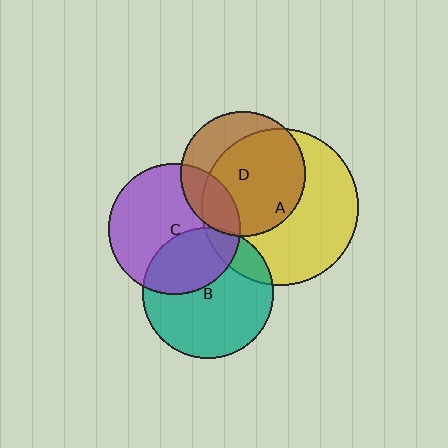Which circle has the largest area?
Circle A (yellow).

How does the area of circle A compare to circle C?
Approximately 1.4 times.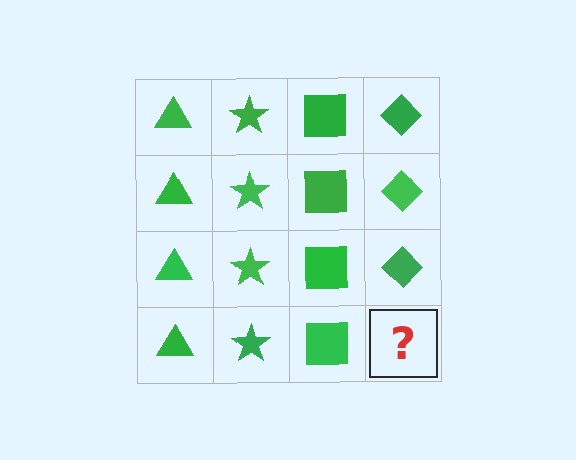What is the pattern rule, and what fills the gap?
The rule is that each column has a consistent shape. The gap should be filled with a green diamond.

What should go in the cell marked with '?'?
The missing cell should contain a green diamond.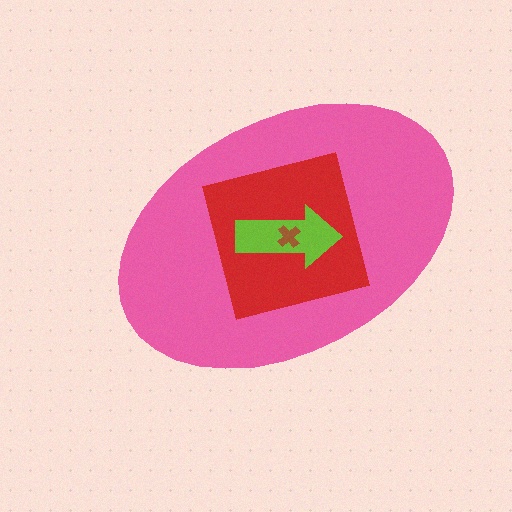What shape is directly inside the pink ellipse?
The red square.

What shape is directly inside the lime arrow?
The brown cross.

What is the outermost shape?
The pink ellipse.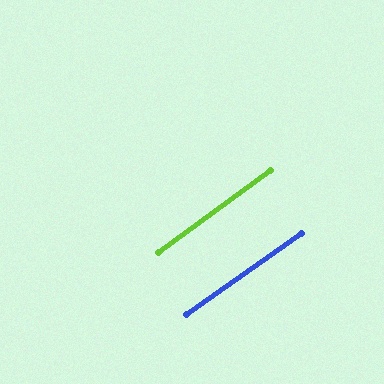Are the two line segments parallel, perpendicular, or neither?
Parallel — their directions differ by only 1.2°.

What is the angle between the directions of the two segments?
Approximately 1 degree.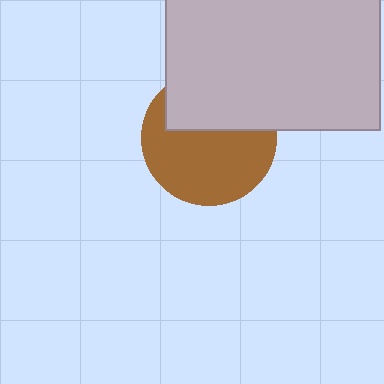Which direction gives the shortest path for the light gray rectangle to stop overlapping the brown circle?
Moving up gives the shortest separation.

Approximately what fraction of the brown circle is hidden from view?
Roughly 39% of the brown circle is hidden behind the light gray rectangle.